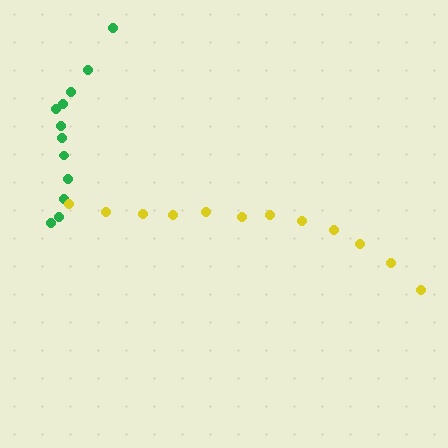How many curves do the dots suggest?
There are 2 distinct paths.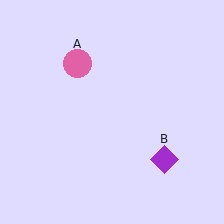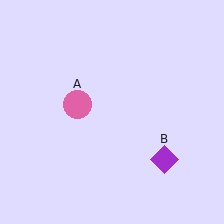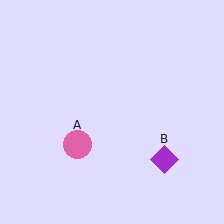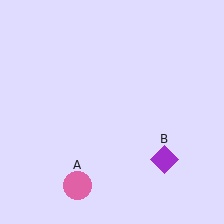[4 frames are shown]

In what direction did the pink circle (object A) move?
The pink circle (object A) moved down.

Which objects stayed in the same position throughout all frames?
Purple diamond (object B) remained stationary.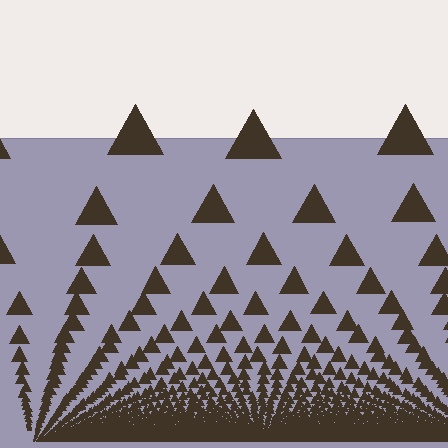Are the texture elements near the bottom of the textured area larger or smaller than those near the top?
Smaller. The gradient is inverted — elements near the bottom are smaller and denser.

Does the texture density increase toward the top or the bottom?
Density increases toward the bottom.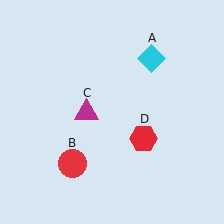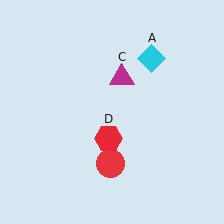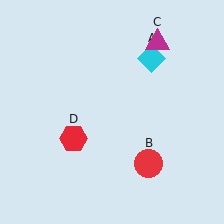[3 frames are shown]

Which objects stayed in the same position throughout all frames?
Cyan diamond (object A) remained stationary.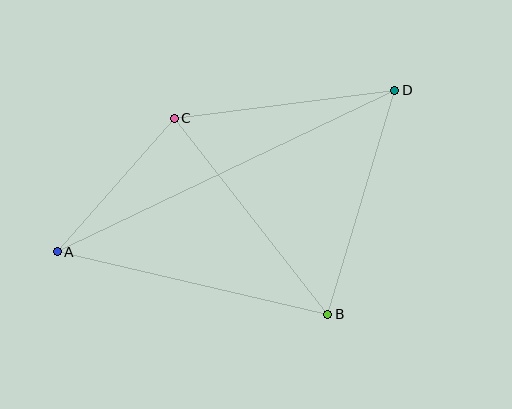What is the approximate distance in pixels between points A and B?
The distance between A and B is approximately 278 pixels.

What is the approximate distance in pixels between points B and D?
The distance between B and D is approximately 234 pixels.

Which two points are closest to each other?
Points A and C are closest to each other.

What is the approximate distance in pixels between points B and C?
The distance between B and C is approximately 249 pixels.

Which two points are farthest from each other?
Points A and D are farthest from each other.